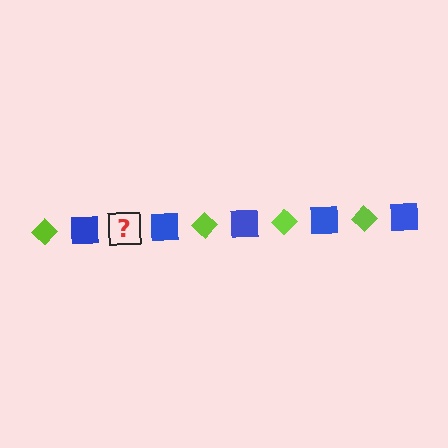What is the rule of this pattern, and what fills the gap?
The rule is that the pattern alternates between lime diamond and blue square. The gap should be filled with a lime diamond.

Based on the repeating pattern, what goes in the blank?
The blank should be a lime diamond.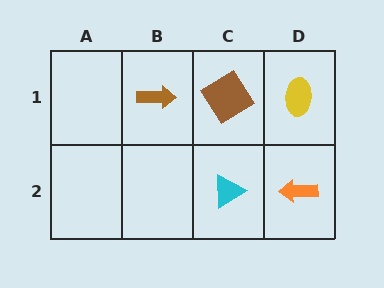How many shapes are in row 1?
3 shapes.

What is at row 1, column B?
A brown arrow.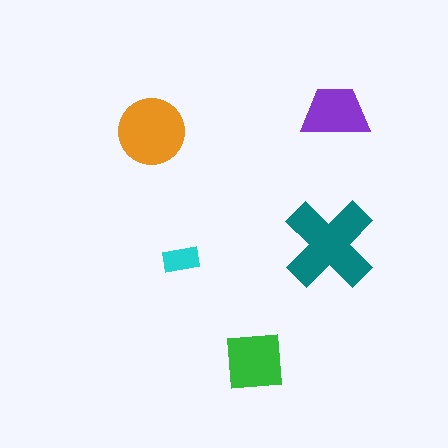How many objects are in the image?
There are 5 objects in the image.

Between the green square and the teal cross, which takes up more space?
The teal cross.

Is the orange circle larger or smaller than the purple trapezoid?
Larger.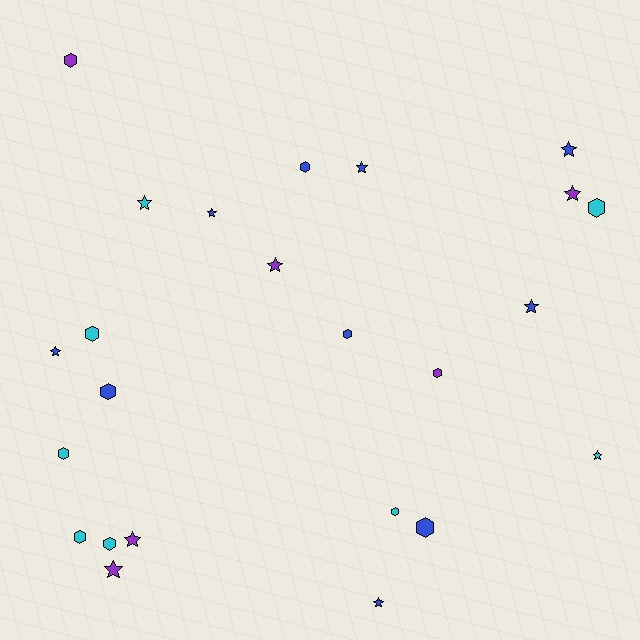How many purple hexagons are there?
There are 2 purple hexagons.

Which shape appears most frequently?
Star, with 12 objects.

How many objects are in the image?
There are 24 objects.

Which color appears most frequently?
Blue, with 10 objects.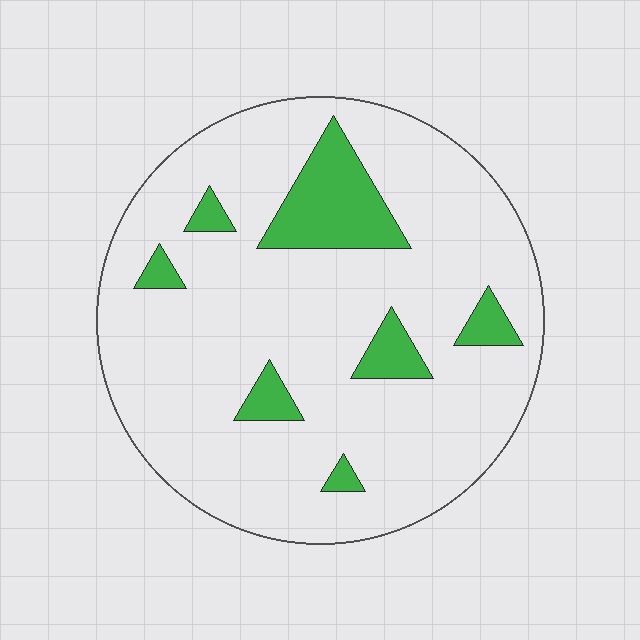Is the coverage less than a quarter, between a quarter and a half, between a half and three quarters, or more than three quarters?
Less than a quarter.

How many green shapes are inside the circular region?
7.